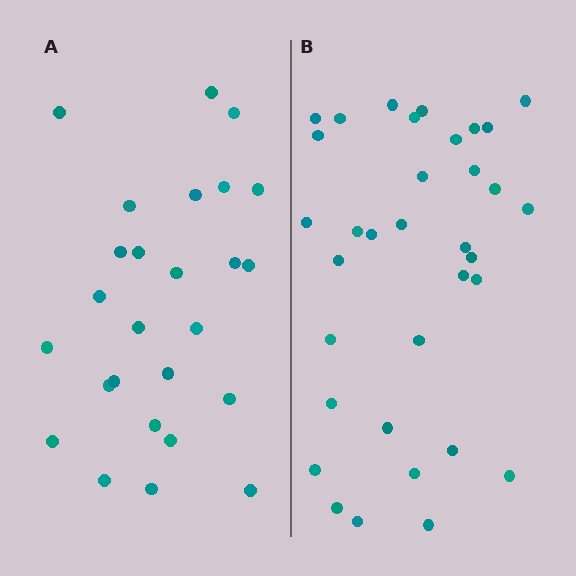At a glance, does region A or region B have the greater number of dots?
Region B (the right region) has more dots.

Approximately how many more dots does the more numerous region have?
Region B has roughly 8 or so more dots than region A.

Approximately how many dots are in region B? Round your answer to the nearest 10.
About 30 dots. (The exact count is 34, which rounds to 30.)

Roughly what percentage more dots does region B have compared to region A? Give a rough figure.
About 30% more.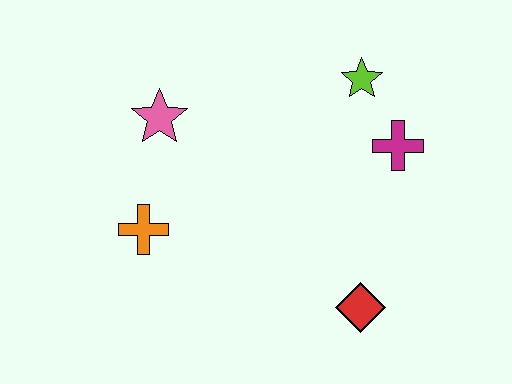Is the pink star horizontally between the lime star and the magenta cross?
No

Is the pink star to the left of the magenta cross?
Yes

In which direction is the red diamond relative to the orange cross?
The red diamond is to the right of the orange cross.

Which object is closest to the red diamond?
The magenta cross is closest to the red diamond.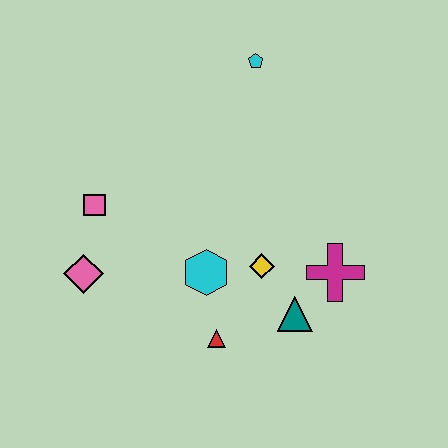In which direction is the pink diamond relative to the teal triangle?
The pink diamond is to the left of the teal triangle.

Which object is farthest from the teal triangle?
The cyan pentagon is farthest from the teal triangle.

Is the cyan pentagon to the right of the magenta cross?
No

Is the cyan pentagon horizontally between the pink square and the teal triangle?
Yes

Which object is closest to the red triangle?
The cyan hexagon is closest to the red triangle.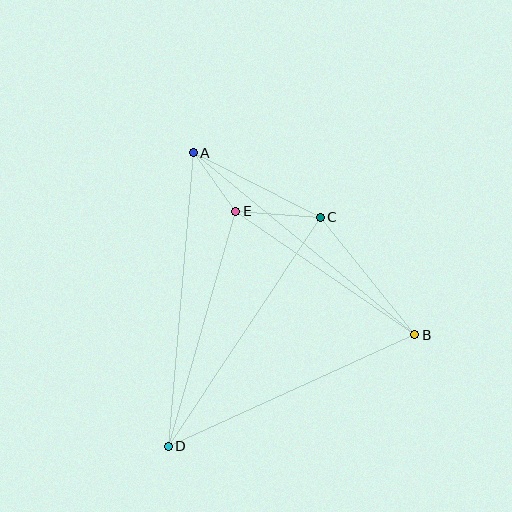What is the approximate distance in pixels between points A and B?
The distance between A and B is approximately 287 pixels.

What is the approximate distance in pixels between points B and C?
The distance between B and C is approximately 151 pixels.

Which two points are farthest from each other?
Points A and D are farthest from each other.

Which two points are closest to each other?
Points A and E are closest to each other.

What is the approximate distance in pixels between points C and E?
The distance between C and E is approximately 85 pixels.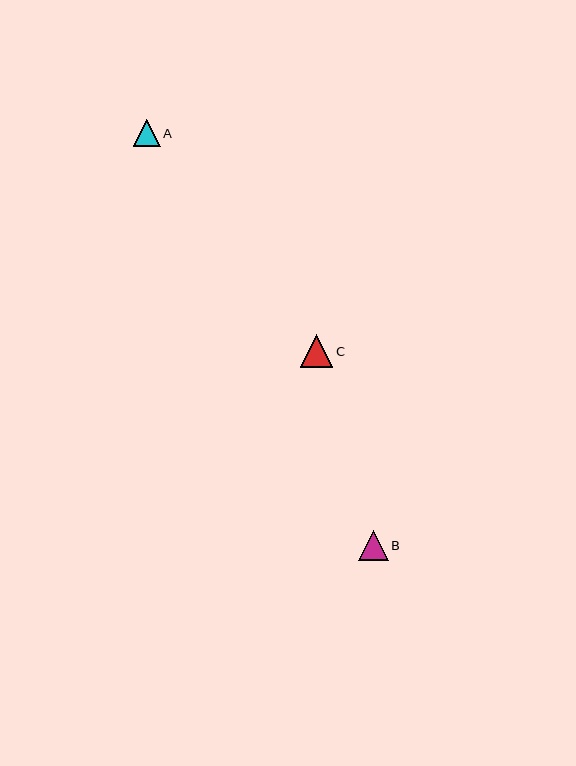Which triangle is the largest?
Triangle C is the largest with a size of approximately 33 pixels.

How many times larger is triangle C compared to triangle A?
Triangle C is approximately 1.2 times the size of triangle A.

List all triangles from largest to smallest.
From largest to smallest: C, B, A.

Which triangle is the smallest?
Triangle A is the smallest with a size of approximately 27 pixels.